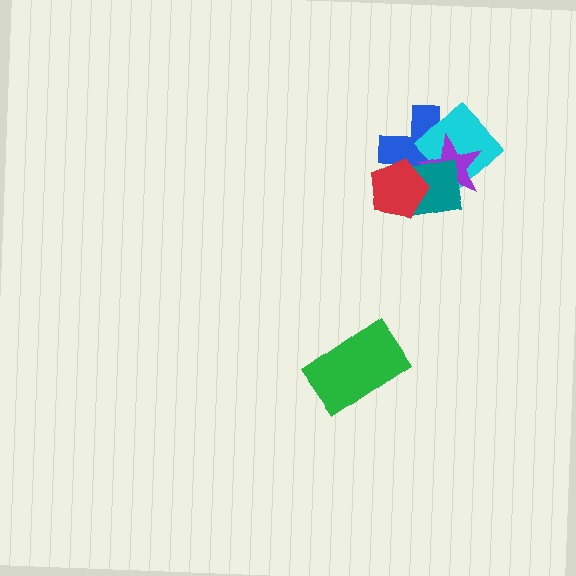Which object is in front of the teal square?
The red pentagon is in front of the teal square.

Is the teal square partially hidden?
Yes, it is partially covered by another shape.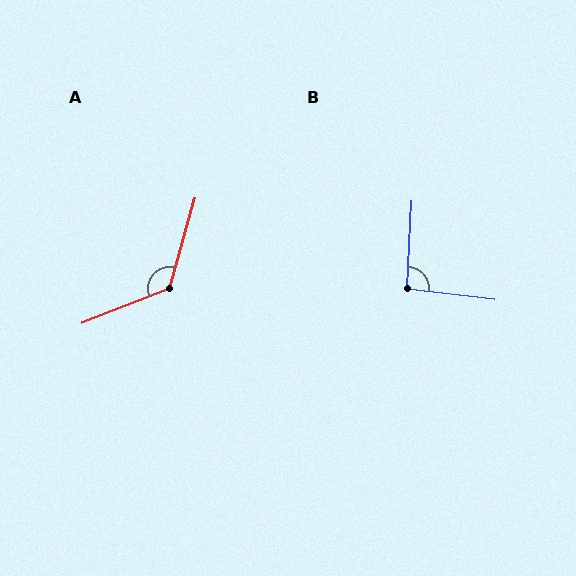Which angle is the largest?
A, at approximately 127 degrees.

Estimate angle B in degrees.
Approximately 94 degrees.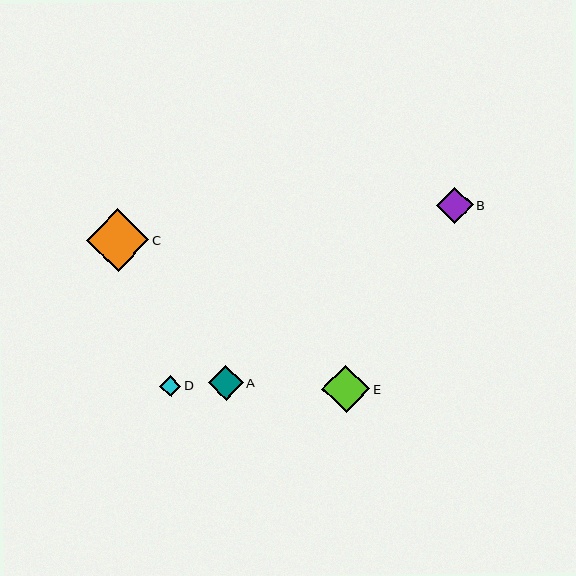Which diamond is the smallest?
Diamond D is the smallest with a size of approximately 21 pixels.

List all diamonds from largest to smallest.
From largest to smallest: C, E, B, A, D.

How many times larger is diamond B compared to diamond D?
Diamond B is approximately 1.7 times the size of diamond D.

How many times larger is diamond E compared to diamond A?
Diamond E is approximately 1.4 times the size of diamond A.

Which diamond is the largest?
Diamond C is the largest with a size of approximately 63 pixels.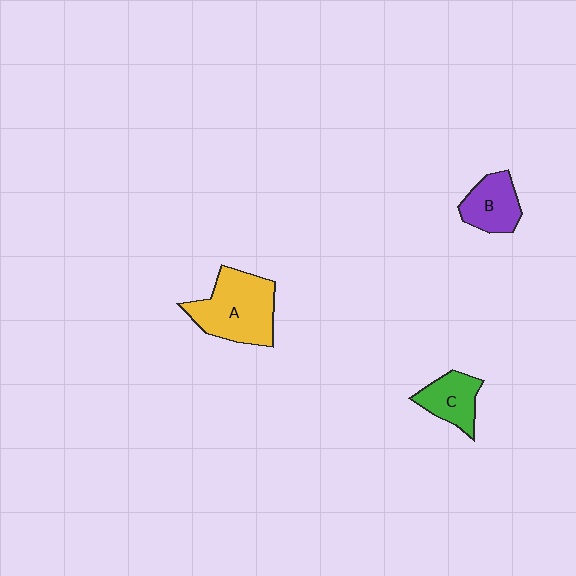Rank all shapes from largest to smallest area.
From largest to smallest: A (yellow), B (purple), C (green).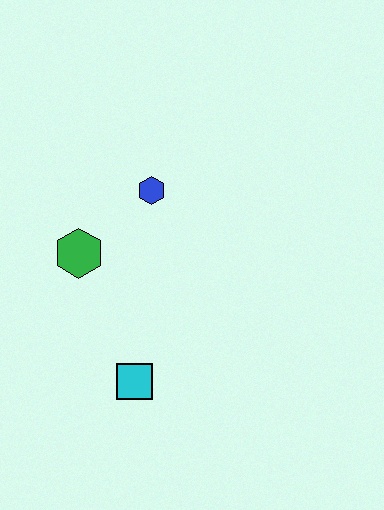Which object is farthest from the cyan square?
The blue hexagon is farthest from the cyan square.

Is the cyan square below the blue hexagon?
Yes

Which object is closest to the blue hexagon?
The green hexagon is closest to the blue hexagon.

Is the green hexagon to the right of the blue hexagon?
No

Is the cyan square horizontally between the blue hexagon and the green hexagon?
Yes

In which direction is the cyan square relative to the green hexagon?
The cyan square is below the green hexagon.